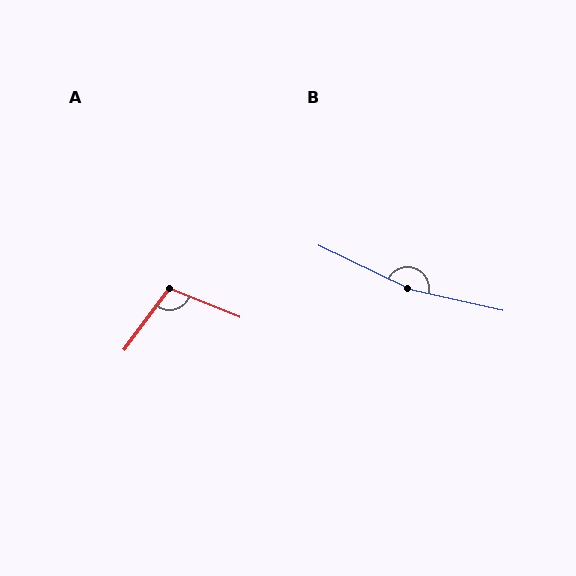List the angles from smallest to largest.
A (104°), B (167°).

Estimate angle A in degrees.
Approximately 104 degrees.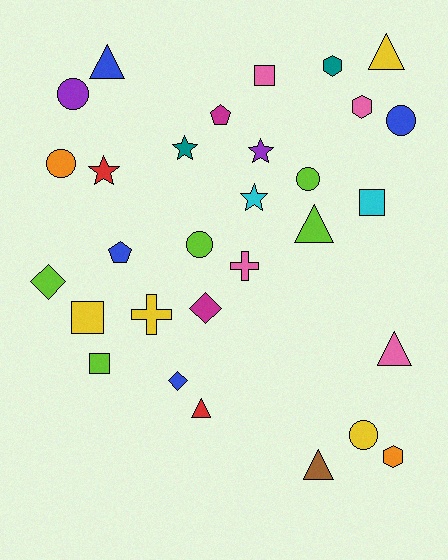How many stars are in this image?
There are 4 stars.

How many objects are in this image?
There are 30 objects.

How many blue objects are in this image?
There are 4 blue objects.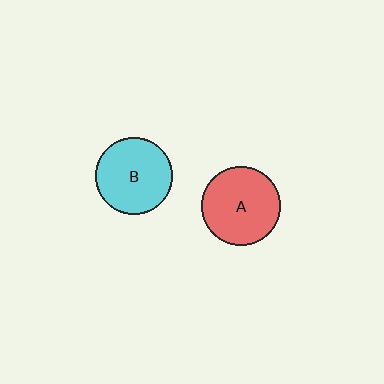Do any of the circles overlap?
No, none of the circles overlap.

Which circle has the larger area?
Circle A (red).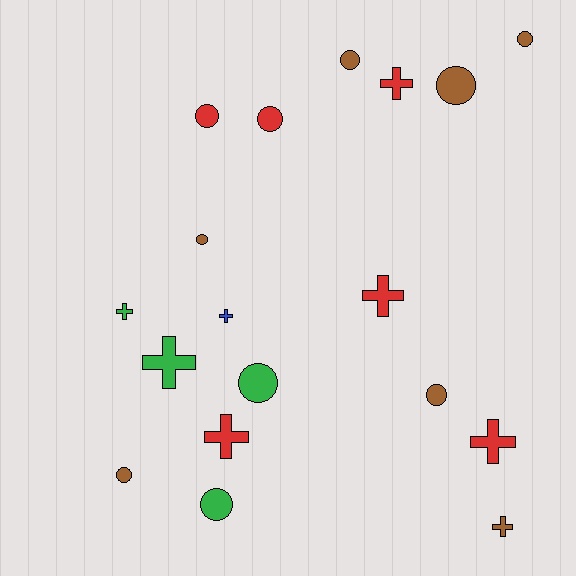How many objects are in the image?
There are 18 objects.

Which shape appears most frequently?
Circle, with 10 objects.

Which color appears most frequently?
Brown, with 7 objects.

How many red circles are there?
There are 2 red circles.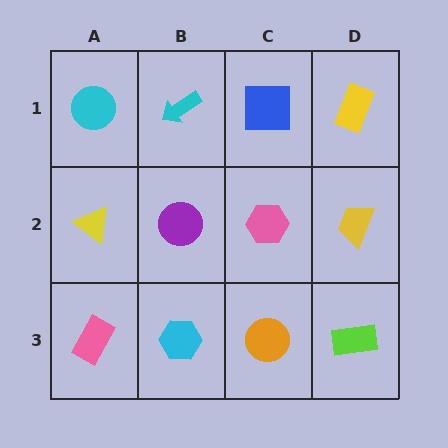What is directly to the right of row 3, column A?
A cyan hexagon.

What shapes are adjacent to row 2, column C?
A blue square (row 1, column C), an orange circle (row 3, column C), a purple circle (row 2, column B), a yellow trapezoid (row 2, column D).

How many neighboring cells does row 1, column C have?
3.